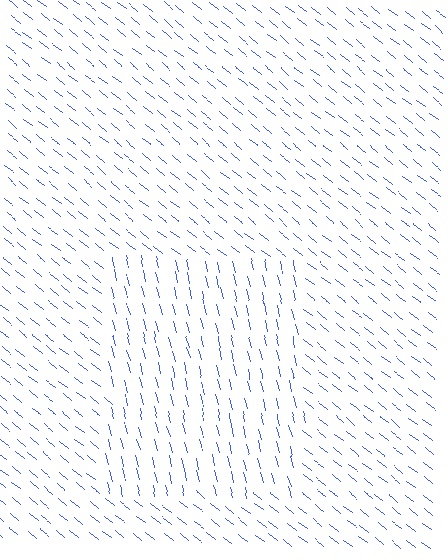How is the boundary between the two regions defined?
The boundary is defined purely by a change in line orientation (approximately 38 degrees difference). All lines are the same color and thickness.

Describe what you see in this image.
The image is filled with small blue line segments. A rectangle region in the image has lines oriented differently from the surrounding lines, creating a visible texture boundary.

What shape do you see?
I see a rectangle.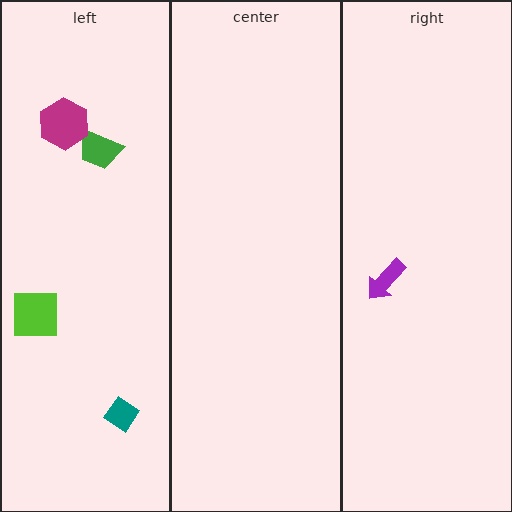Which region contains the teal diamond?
The left region.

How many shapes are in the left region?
4.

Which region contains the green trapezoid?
The left region.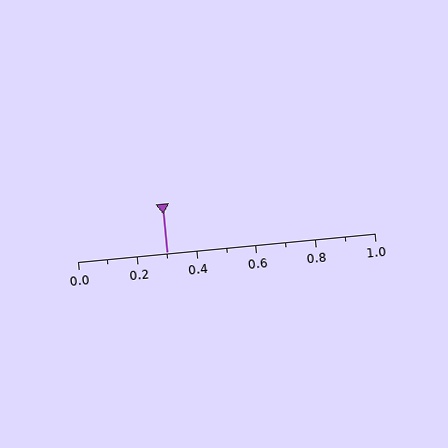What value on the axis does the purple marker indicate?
The marker indicates approximately 0.3.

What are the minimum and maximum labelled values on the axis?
The axis runs from 0.0 to 1.0.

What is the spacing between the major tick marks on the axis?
The major ticks are spaced 0.2 apart.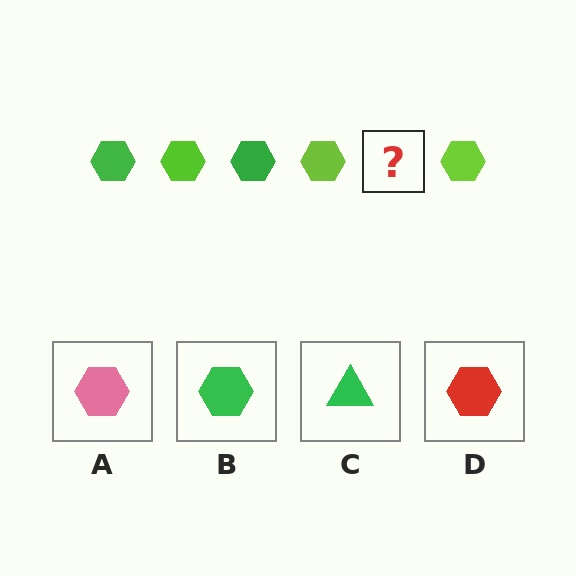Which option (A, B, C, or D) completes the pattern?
B.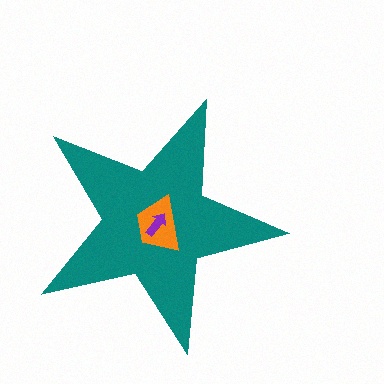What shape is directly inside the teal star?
The orange trapezoid.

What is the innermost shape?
The purple arrow.